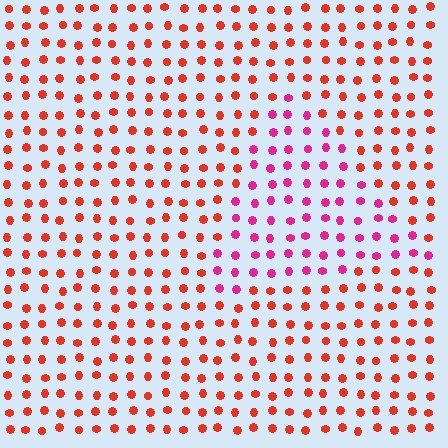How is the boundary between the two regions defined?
The boundary is defined purely by a slight shift in hue (about 40 degrees). Spacing, size, and orientation are identical on both sides.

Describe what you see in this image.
The image is filled with small red elements in a uniform arrangement. A triangle-shaped region is visible where the elements are tinted to a slightly different hue, forming a subtle color boundary.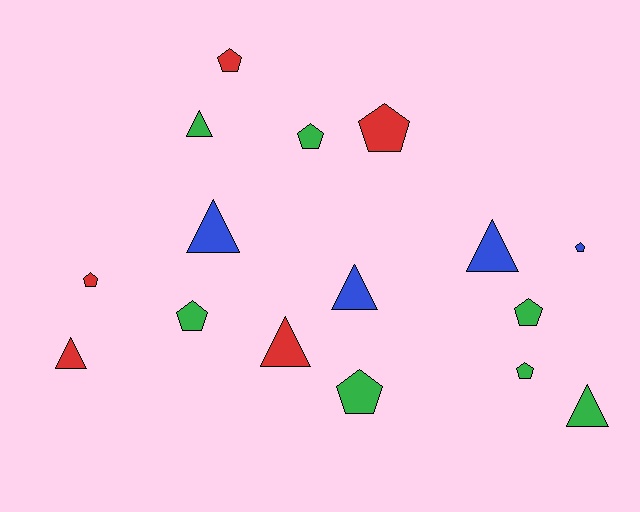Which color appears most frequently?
Green, with 7 objects.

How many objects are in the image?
There are 16 objects.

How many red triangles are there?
There are 2 red triangles.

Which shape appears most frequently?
Pentagon, with 9 objects.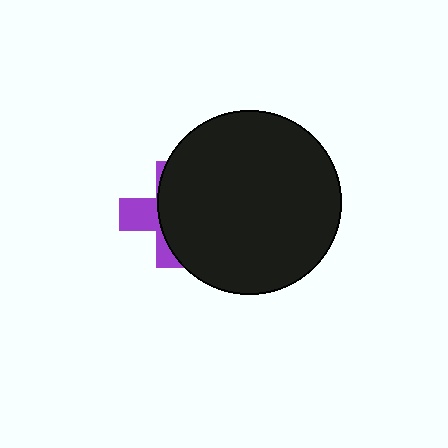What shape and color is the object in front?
The object in front is a black circle.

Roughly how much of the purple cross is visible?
A small part of it is visible (roughly 34%).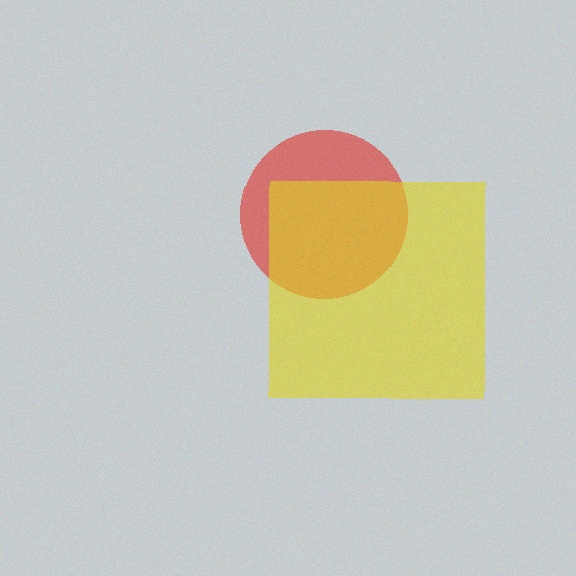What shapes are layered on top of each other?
The layered shapes are: a red circle, a yellow square.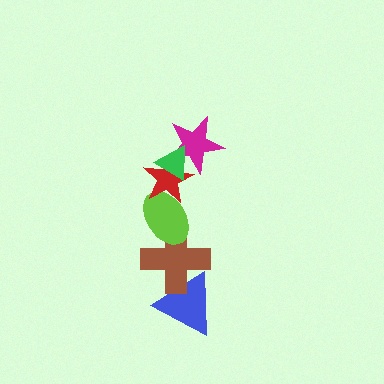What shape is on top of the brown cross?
The lime ellipse is on top of the brown cross.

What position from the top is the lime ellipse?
The lime ellipse is 4th from the top.